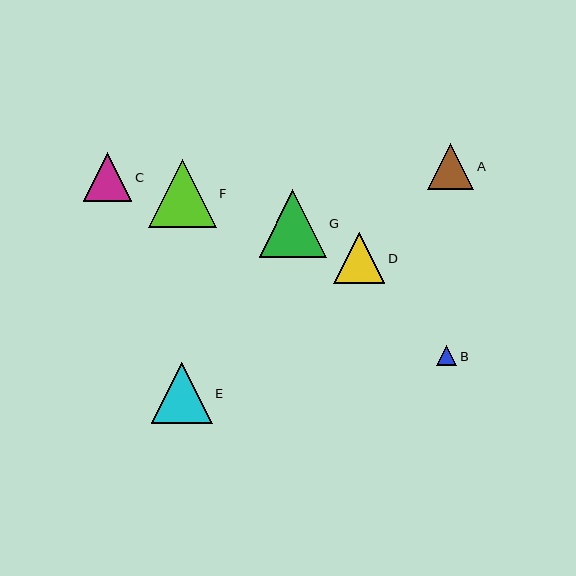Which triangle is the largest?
Triangle F is the largest with a size of approximately 68 pixels.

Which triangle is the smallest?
Triangle B is the smallest with a size of approximately 20 pixels.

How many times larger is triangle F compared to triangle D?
Triangle F is approximately 1.3 times the size of triangle D.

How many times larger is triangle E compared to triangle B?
Triangle E is approximately 3.0 times the size of triangle B.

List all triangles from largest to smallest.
From largest to smallest: F, G, E, D, C, A, B.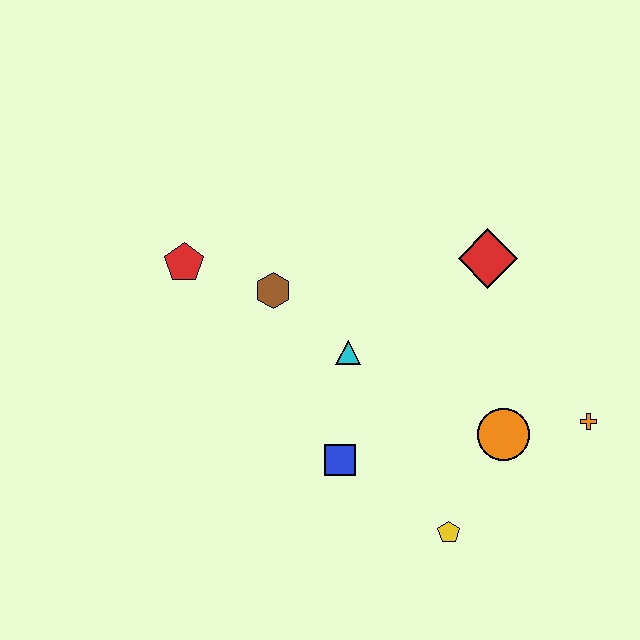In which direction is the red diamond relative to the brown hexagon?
The red diamond is to the right of the brown hexagon.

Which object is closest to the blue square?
The cyan triangle is closest to the blue square.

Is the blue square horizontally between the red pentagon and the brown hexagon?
No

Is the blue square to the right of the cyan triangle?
No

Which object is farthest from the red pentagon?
The orange cross is farthest from the red pentagon.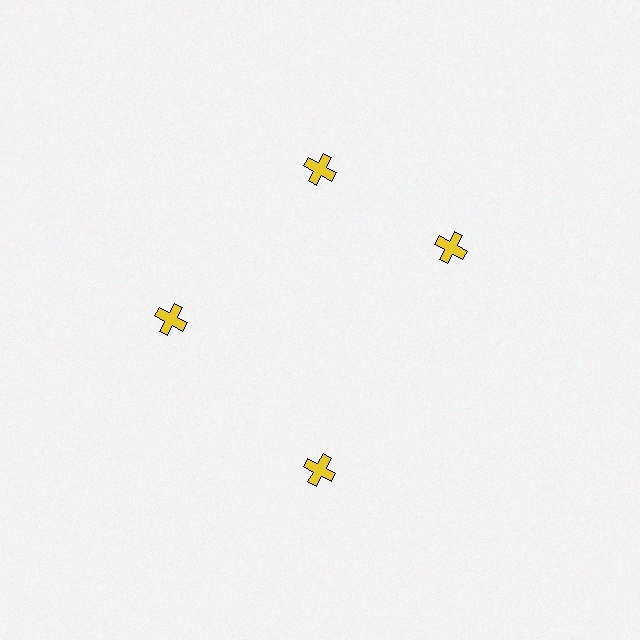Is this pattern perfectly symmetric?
No. The 4 yellow crosses are arranged in a ring, but one element near the 3 o'clock position is rotated out of alignment along the ring, breaking the 4-fold rotational symmetry.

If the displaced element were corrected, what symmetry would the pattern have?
It would have 4-fold rotational symmetry — the pattern would map onto itself every 90 degrees.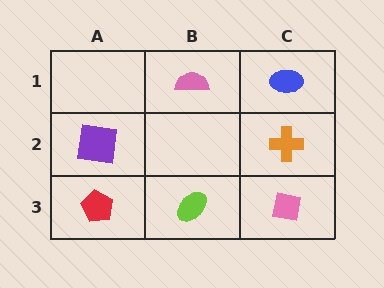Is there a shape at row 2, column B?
No, that cell is empty.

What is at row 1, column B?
A pink semicircle.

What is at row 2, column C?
An orange cross.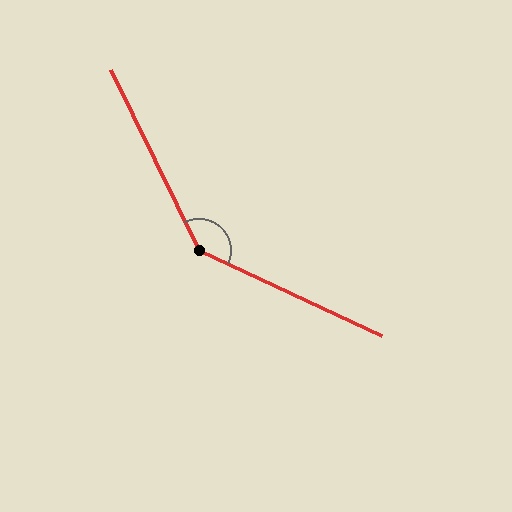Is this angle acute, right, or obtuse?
It is obtuse.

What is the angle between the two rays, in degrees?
Approximately 141 degrees.